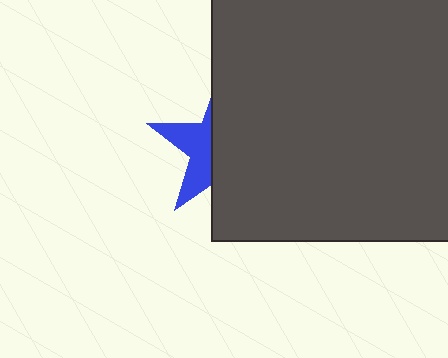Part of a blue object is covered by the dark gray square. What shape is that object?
It is a star.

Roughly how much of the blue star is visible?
A small part of it is visible (roughly 38%).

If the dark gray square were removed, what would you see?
You would see the complete blue star.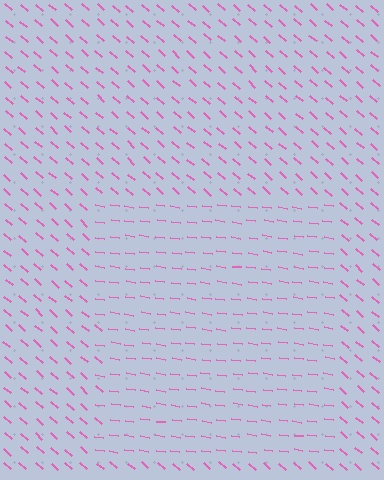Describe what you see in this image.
The image is filled with small pink line segments. A rectangle region in the image has lines oriented differently from the surrounding lines, creating a visible texture boundary.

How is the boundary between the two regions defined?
The boundary is defined purely by a change in line orientation (approximately 33 degrees difference). All lines are the same color and thickness.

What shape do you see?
I see a rectangle.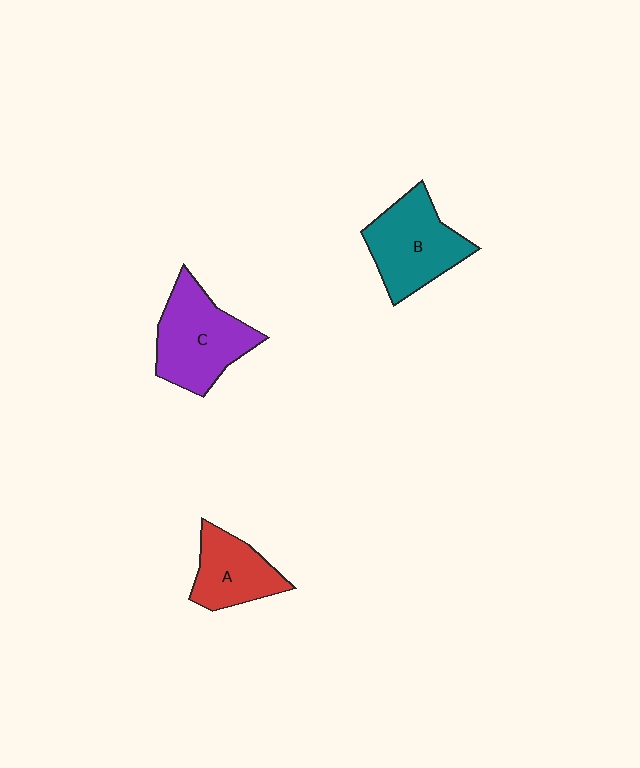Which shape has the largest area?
Shape C (purple).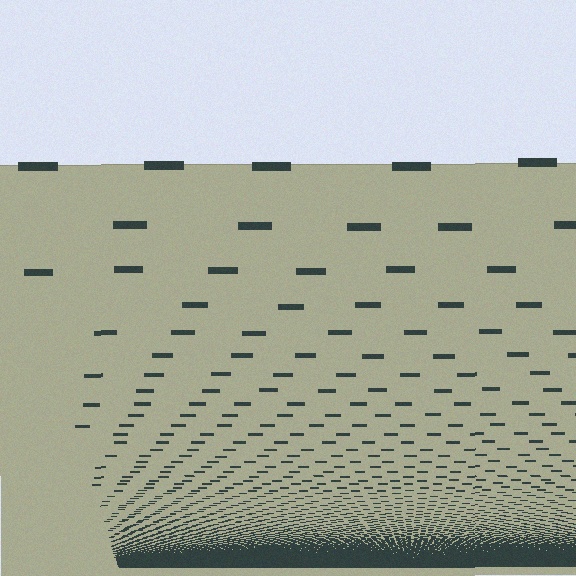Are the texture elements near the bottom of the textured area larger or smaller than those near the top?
Smaller. The gradient is inverted — elements near the bottom are smaller and denser.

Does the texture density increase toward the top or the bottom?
Density increases toward the bottom.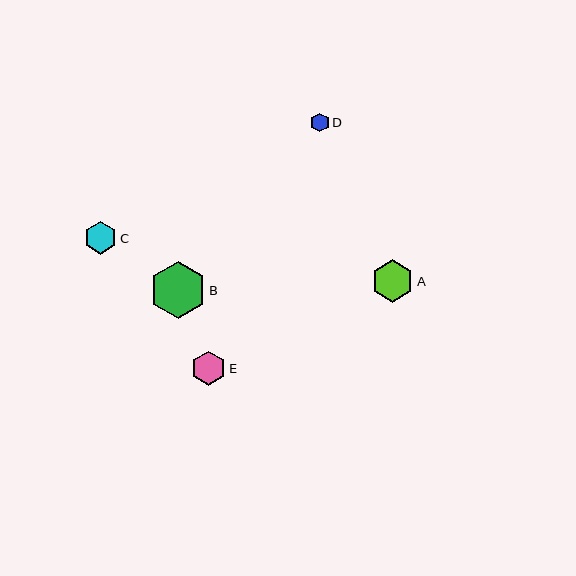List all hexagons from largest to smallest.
From largest to smallest: B, A, E, C, D.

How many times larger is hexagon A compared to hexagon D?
Hexagon A is approximately 2.3 times the size of hexagon D.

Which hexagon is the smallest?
Hexagon D is the smallest with a size of approximately 19 pixels.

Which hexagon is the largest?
Hexagon B is the largest with a size of approximately 56 pixels.